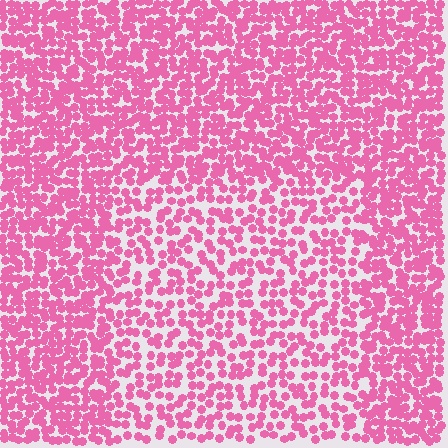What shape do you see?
I see a rectangle.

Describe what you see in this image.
The image contains small pink elements arranged at two different densities. A rectangle-shaped region is visible where the elements are less densely packed than the surrounding area.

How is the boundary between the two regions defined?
The boundary is defined by a change in element density (approximately 1.6x ratio). All elements are the same color, size, and shape.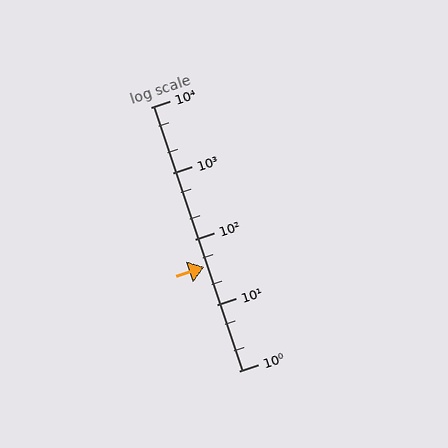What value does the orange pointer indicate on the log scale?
The pointer indicates approximately 38.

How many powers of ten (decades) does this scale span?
The scale spans 4 decades, from 1 to 10000.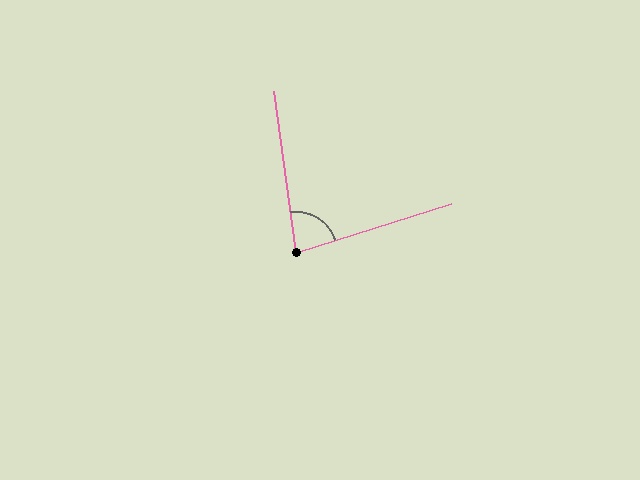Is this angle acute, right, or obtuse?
It is acute.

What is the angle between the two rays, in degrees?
Approximately 80 degrees.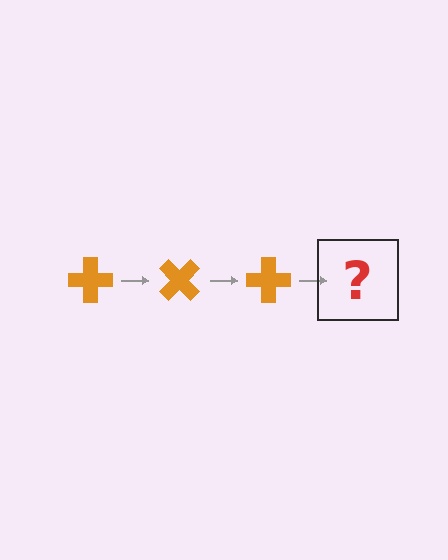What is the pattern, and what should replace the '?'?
The pattern is that the cross rotates 45 degrees each step. The '?' should be an orange cross rotated 135 degrees.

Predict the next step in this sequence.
The next step is an orange cross rotated 135 degrees.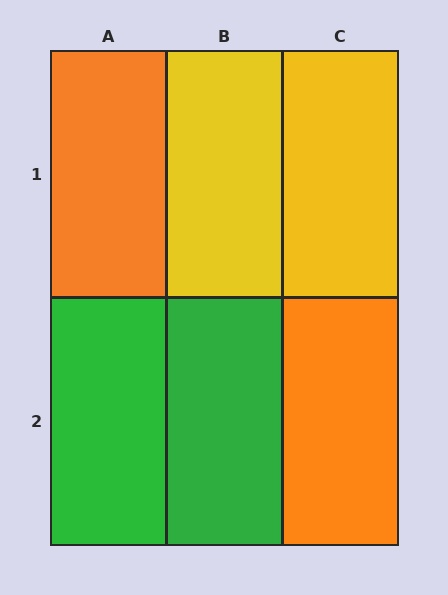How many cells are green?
2 cells are green.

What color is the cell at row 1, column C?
Yellow.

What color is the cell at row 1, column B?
Yellow.